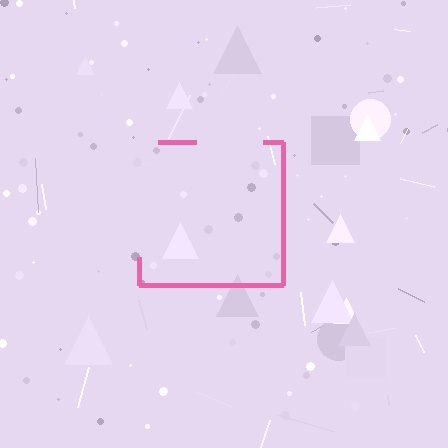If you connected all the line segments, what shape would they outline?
They would outline a square.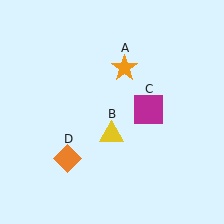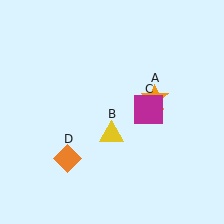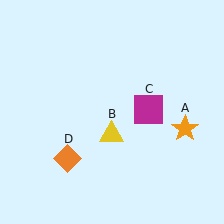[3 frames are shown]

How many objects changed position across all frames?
1 object changed position: orange star (object A).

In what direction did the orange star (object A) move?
The orange star (object A) moved down and to the right.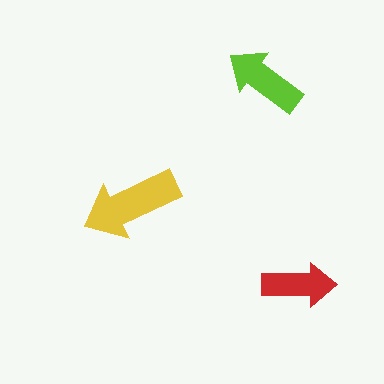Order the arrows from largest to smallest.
the yellow one, the lime one, the red one.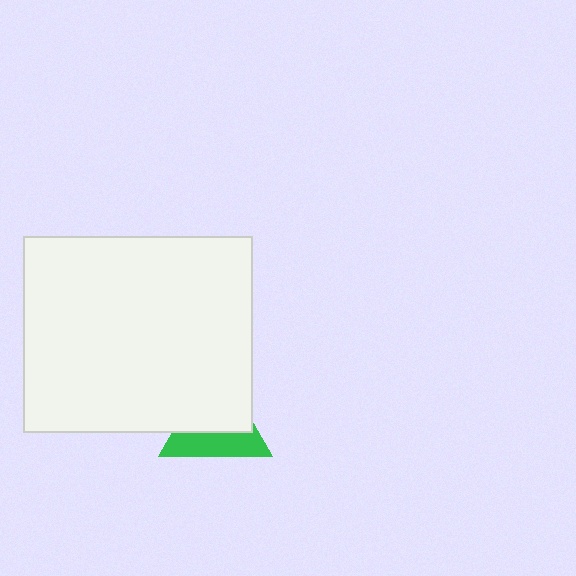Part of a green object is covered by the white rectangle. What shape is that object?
It is a triangle.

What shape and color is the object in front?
The object in front is a white rectangle.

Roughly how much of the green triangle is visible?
A small part of it is visible (roughly 42%).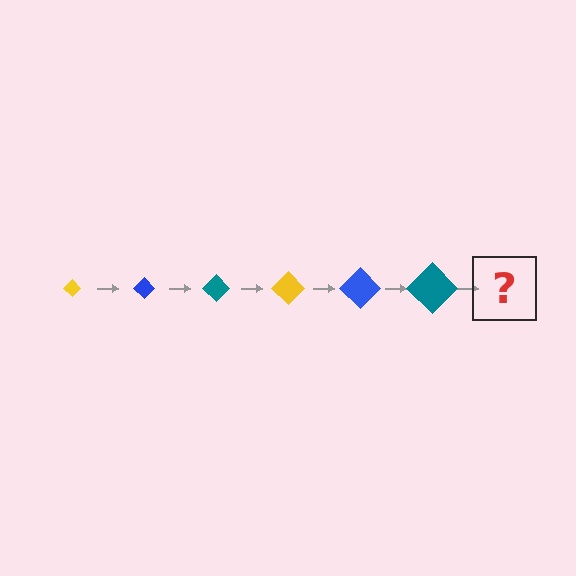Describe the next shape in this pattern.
It should be a yellow diamond, larger than the previous one.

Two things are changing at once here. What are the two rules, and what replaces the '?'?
The two rules are that the diamond grows larger each step and the color cycles through yellow, blue, and teal. The '?' should be a yellow diamond, larger than the previous one.